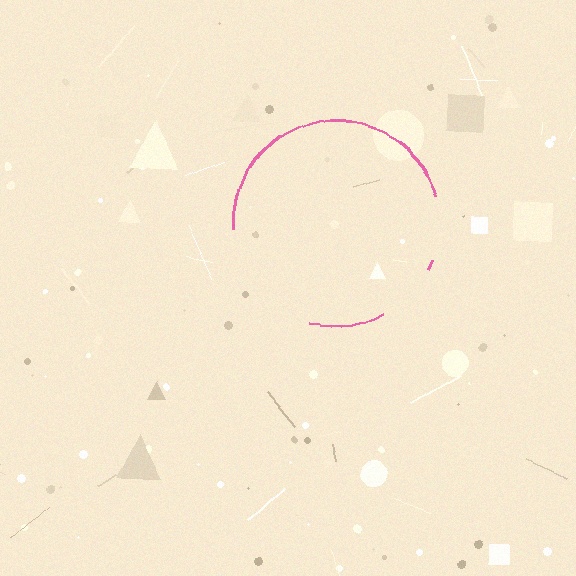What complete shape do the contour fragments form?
The contour fragments form a circle.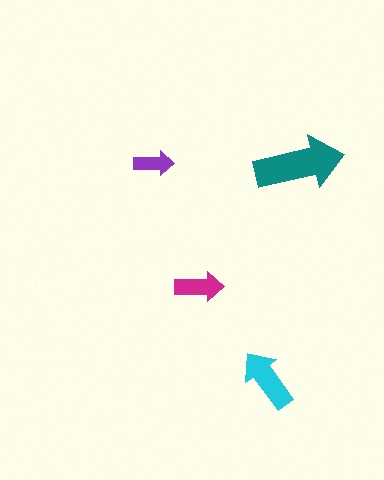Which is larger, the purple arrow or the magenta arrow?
The magenta one.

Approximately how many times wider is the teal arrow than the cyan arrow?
About 1.5 times wider.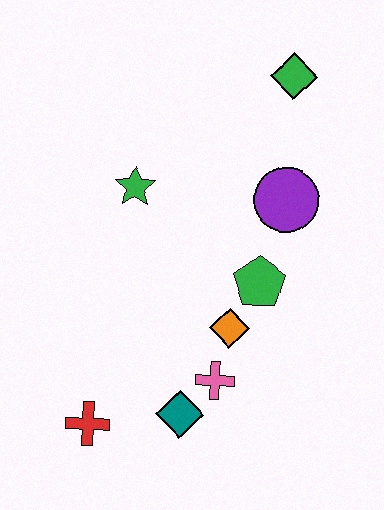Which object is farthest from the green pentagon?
The red cross is farthest from the green pentagon.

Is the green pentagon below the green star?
Yes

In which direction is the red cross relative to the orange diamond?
The red cross is to the left of the orange diamond.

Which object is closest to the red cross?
The teal diamond is closest to the red cross.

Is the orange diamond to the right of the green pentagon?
No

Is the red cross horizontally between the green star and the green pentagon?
No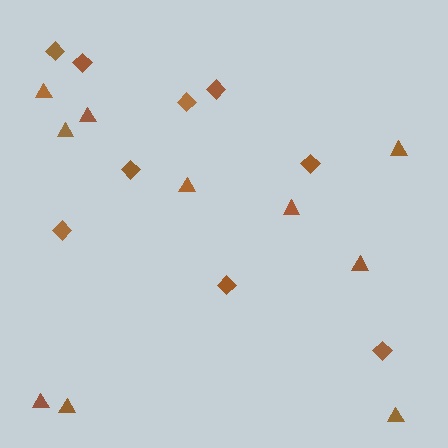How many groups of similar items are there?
There are 2 groups: one group of diamonds (9) and one group of triangles (10).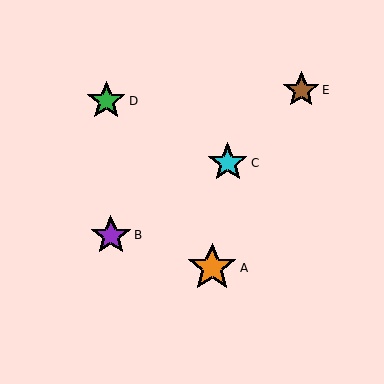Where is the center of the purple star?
The center of the purple star is at (111, 235).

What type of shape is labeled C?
Shape C is a cyan star.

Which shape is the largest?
The orange star (labeled A) is the largest.